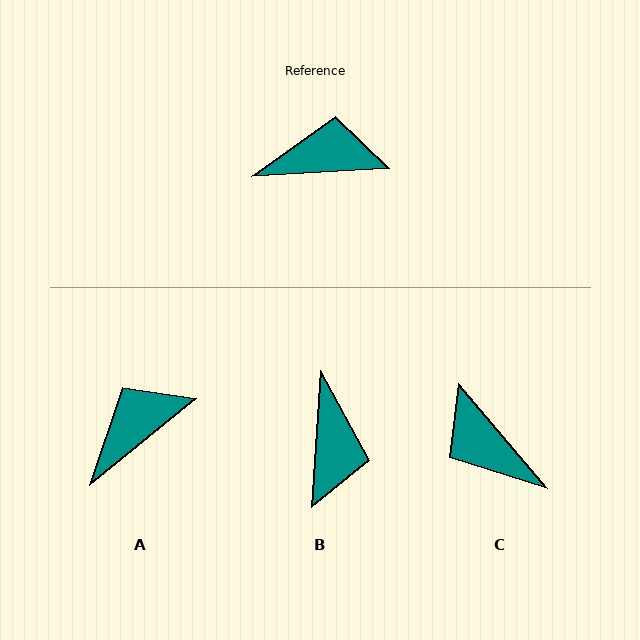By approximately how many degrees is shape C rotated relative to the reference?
Approximately 127 degrees counter-clockwise.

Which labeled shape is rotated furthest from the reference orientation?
C, about 127 degrees away.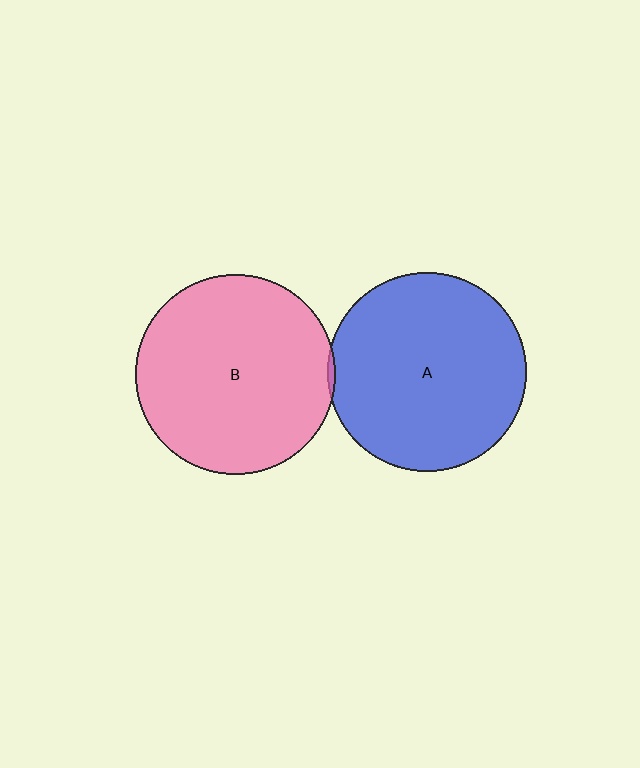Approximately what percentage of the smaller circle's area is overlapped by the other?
Approximately 5%.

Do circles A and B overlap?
Yes.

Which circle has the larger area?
Circle B (pink).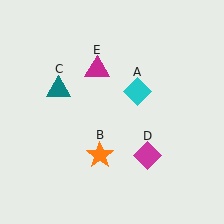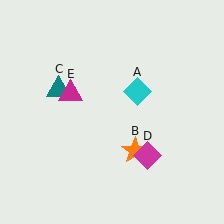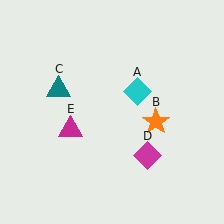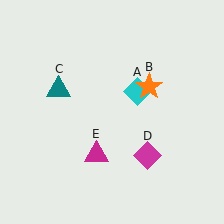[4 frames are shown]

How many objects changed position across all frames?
2 objects changed position: orange star (object B), magenta triangle (object E).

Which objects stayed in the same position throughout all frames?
Cyan diamond (object A) and teal triangle (object C) and magenta diamond (object D) remained stationary.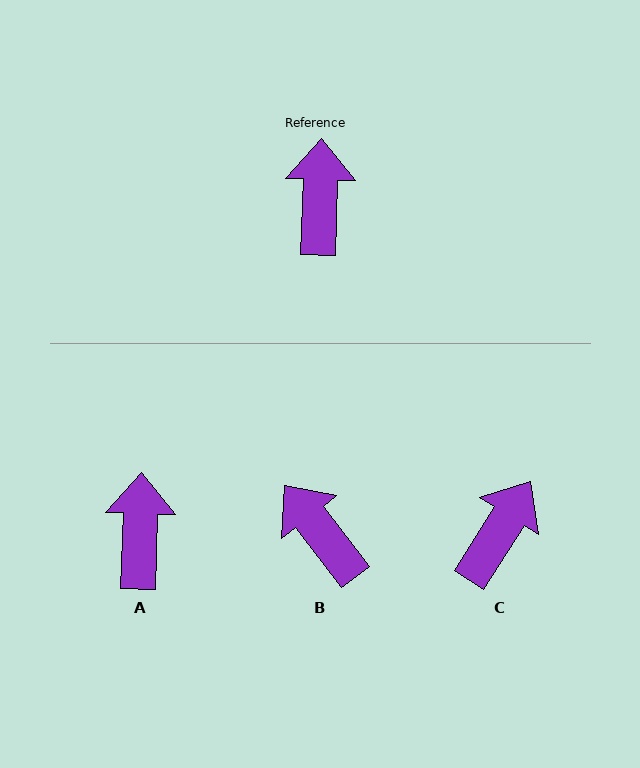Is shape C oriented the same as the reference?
No, it is off by about 30 degrees.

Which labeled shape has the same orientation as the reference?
A.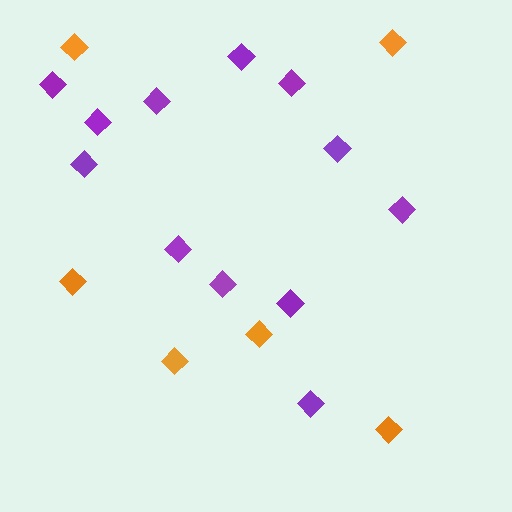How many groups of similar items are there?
There are 2 groups: one group of purple diamonds (12) and one group of orange diamonds (6).